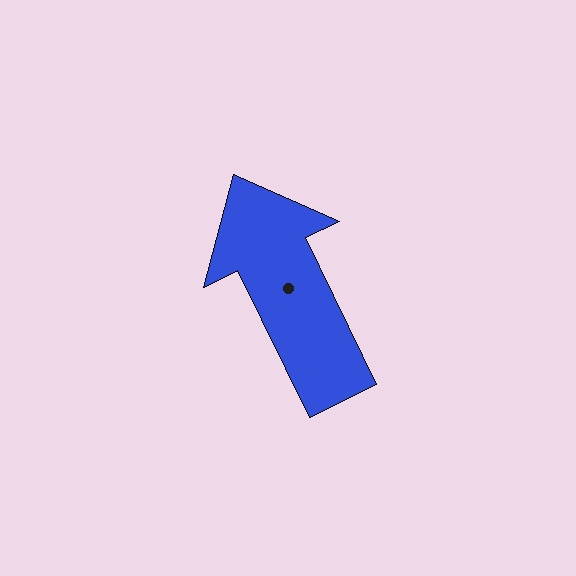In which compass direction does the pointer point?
Northwest.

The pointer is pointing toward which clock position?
Roughly 11 o'clock.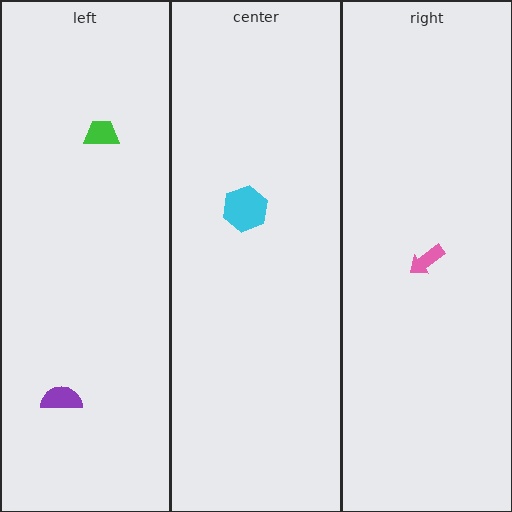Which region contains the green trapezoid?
The left region.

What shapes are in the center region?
The cyan hexagon.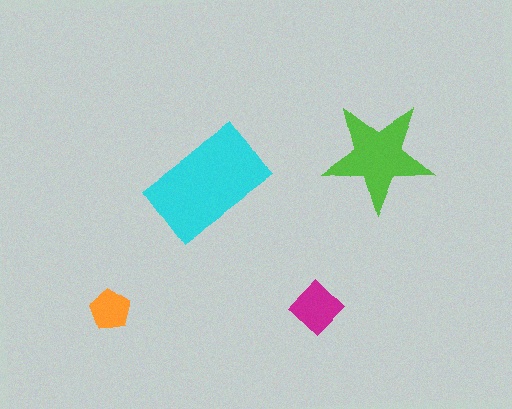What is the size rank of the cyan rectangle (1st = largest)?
1st.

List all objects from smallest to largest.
The orange pentagon, the magenta diamond, the lime star, the cyan rectangle.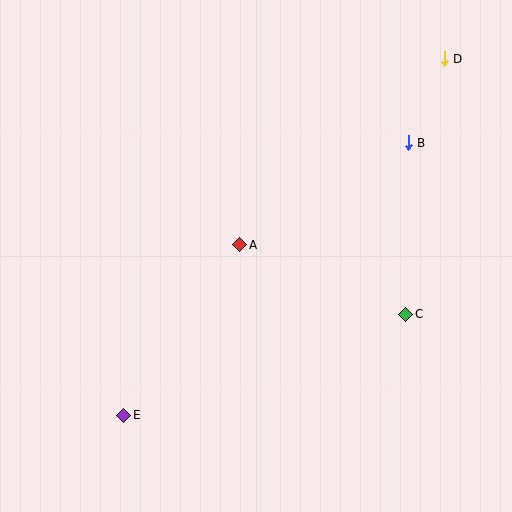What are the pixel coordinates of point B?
Point B is at (408, 143).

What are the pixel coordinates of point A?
Point A is at (240, 245).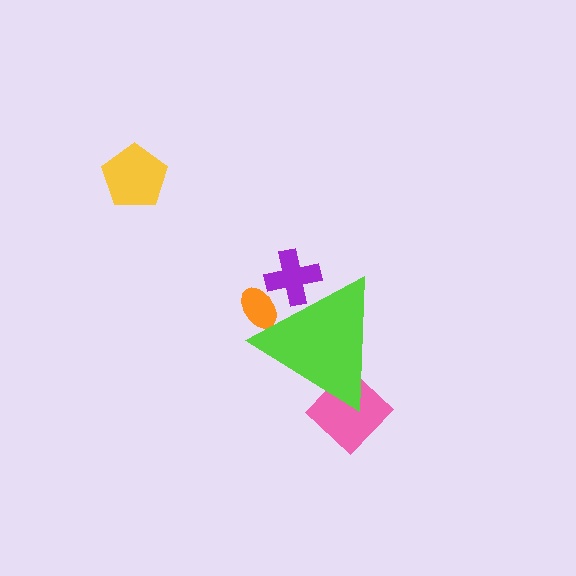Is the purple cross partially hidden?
Yes, the purple cross is partially hidden behind the lime triangle.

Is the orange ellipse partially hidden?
Yes, the orange ellipse is partially hidden behind the lime triangle.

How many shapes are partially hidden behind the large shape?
3 shapes are partially hidden.